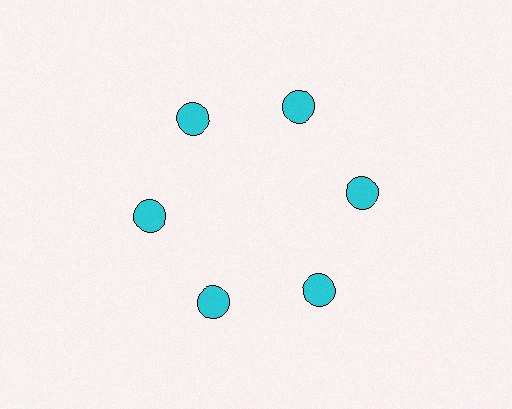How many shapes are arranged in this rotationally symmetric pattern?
There are 6 shapes, arranged in 6 groups of 1.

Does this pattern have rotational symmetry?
Yes, this pattern has 6-fold rotational symmetry. It looks the same after rotating 60 degrees around the center.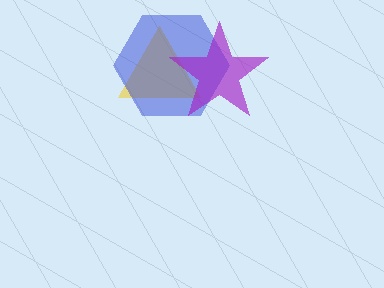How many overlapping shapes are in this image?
There are 3 overlapping shapes in the image.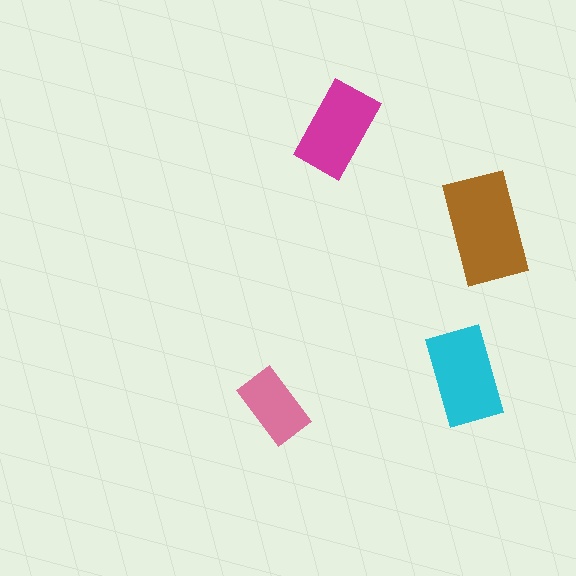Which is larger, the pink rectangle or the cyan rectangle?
The cyan one.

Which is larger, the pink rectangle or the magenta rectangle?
The magenta one.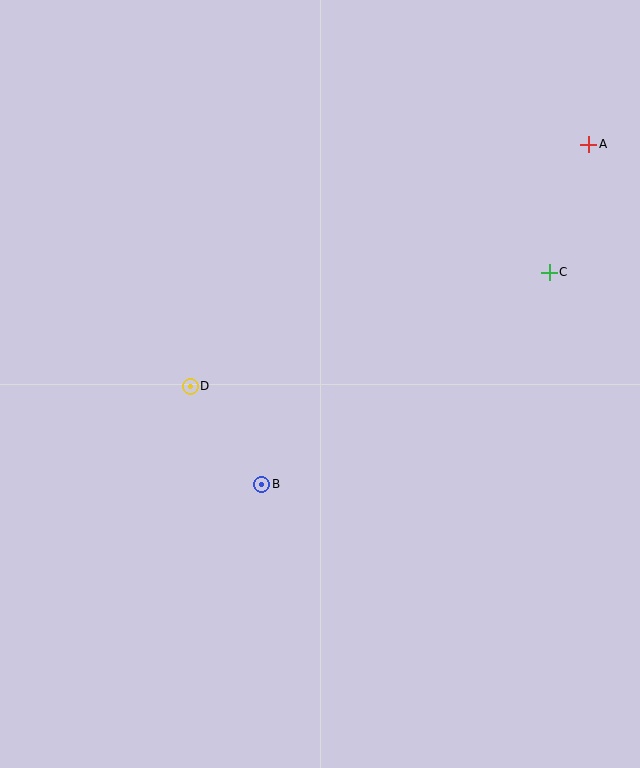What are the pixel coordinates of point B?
Point B is at (262, 484).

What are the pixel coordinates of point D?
Point D is at (190, 386).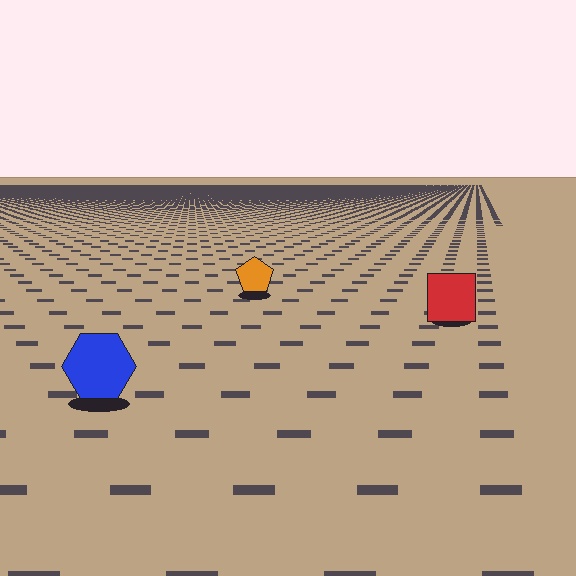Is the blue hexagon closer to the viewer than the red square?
Yes. The blue hexagon is closer — you can tell from the texture gradient: the ground texture is coarser near it.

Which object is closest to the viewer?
The blue hexagon is closest. The texture marks near it are larger and more spread out.